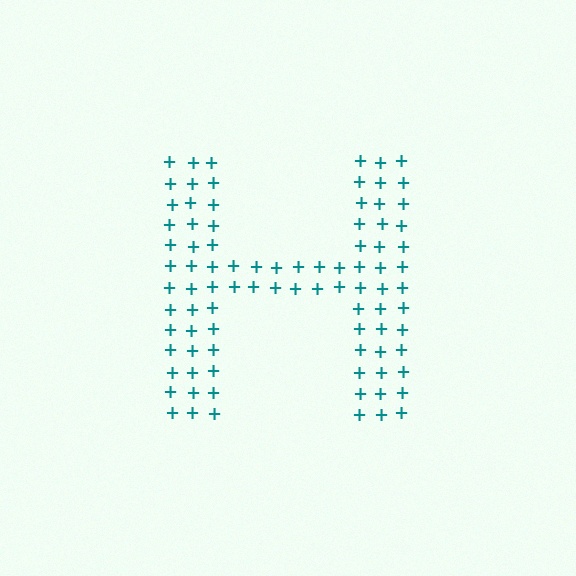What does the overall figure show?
The overall figure shows the letter H.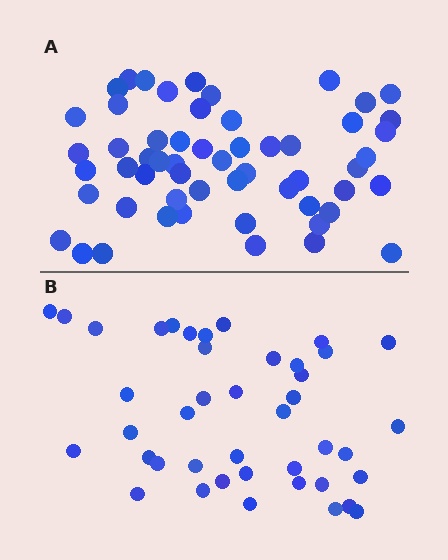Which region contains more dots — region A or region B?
Region A (the top region) has more dots.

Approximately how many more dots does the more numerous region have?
Region A has approximately 15 more dots than region B.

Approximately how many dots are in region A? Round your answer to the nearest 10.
About 60 dots. (The exact count is 56, which rounds to 60.)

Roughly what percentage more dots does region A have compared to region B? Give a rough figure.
About 35% more.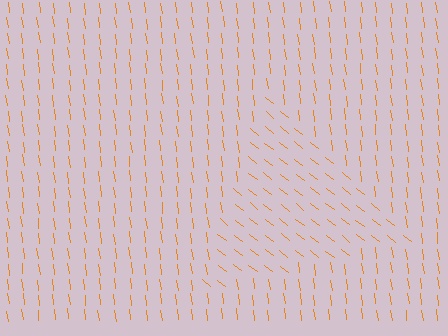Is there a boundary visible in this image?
Yes, there is a texture boundary formed by a change in line orientation.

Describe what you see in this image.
The image is filled with small orange line segments. A triangle region in the image has lines oriented differently from the surrounding lines, creating a visible texture boundary.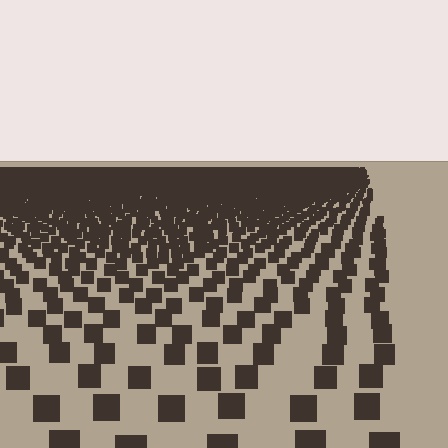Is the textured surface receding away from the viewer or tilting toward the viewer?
The surface is receding away from the viewer. Texture elements get smaller and denser toward the top.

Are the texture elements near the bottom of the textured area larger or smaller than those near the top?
Larger. Near the bottom, elements are closer to the viewer and appear at a bigger on-screen size.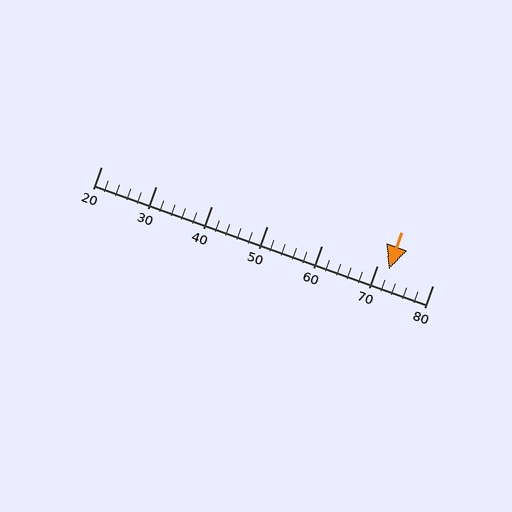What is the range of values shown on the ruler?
The ruler shows values from 20 to 80.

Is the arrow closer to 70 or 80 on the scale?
The arrow is closer to 70.